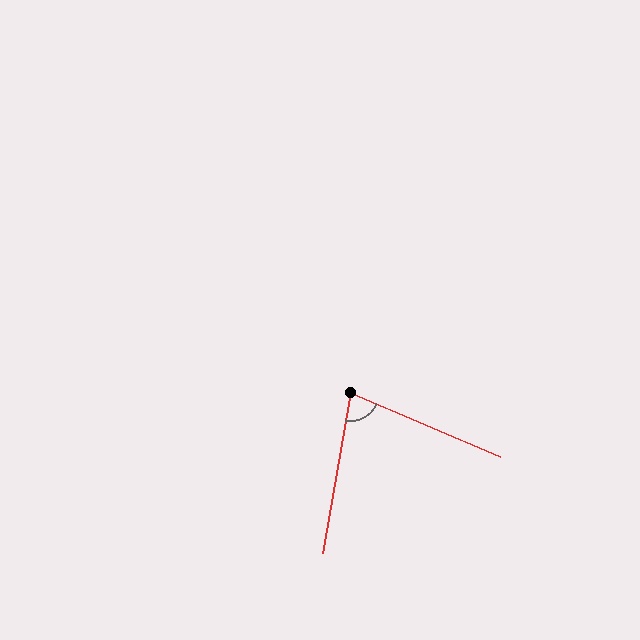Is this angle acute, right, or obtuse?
It is acute.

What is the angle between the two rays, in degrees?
Approximately 77 degrees.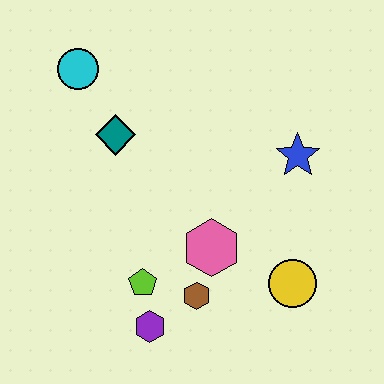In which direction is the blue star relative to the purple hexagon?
The blue star is above the purple hexagon.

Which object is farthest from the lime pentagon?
The cyan circle is farthest from the lime pentagon.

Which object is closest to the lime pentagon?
The purple hexagon is closest to the lime pentagon.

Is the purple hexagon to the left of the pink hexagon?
Yes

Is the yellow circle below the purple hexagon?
No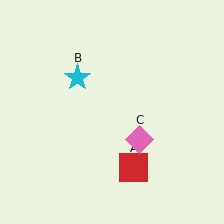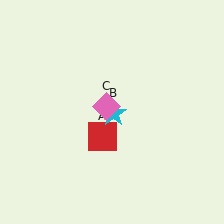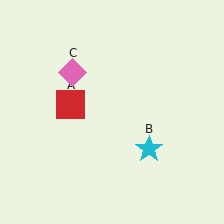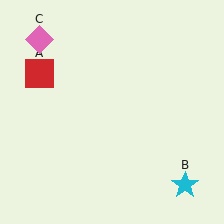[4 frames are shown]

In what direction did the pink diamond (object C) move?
The pink diamond (object C) moved up and to the left.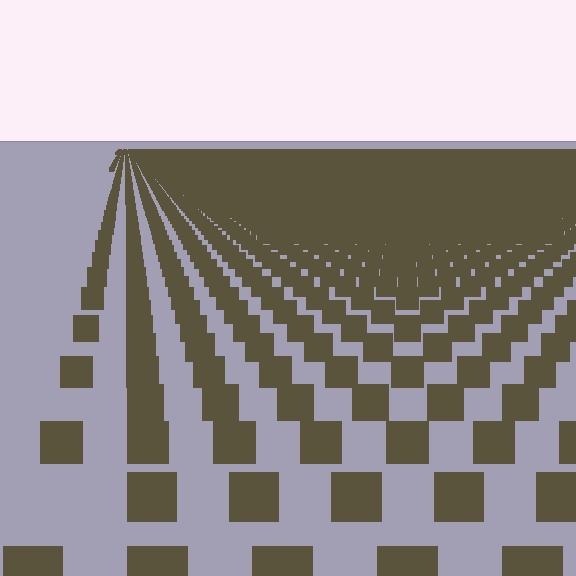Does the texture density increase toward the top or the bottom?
Density increases toward the top.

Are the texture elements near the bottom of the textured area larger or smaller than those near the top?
Larger. Near the bottom, elements are closer to the viewer and appear at a bigger on-screen size.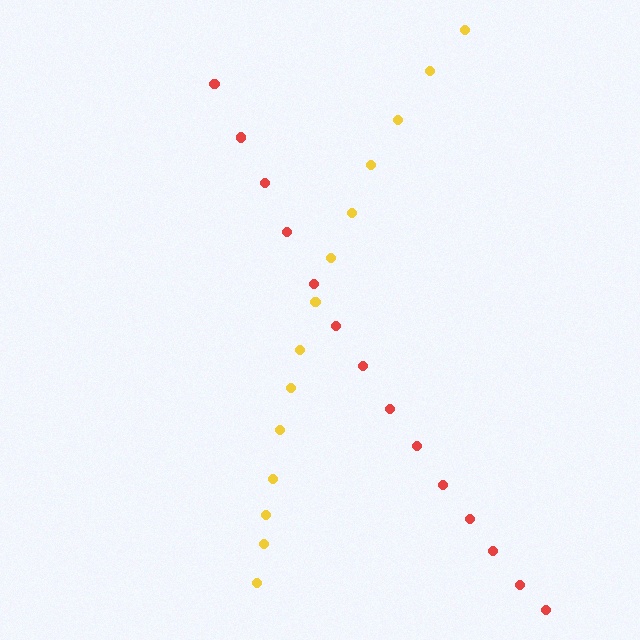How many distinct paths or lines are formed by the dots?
There are 2 distinct paths.